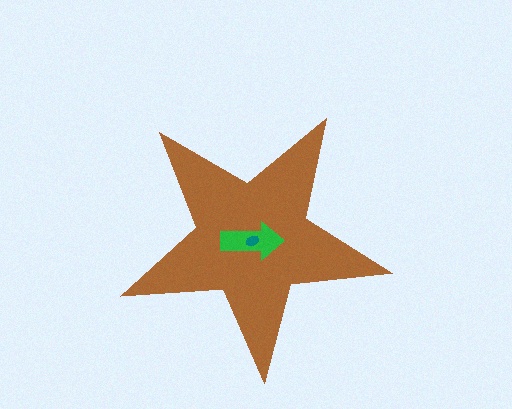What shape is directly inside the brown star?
The green arrow.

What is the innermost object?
The teal ellipse.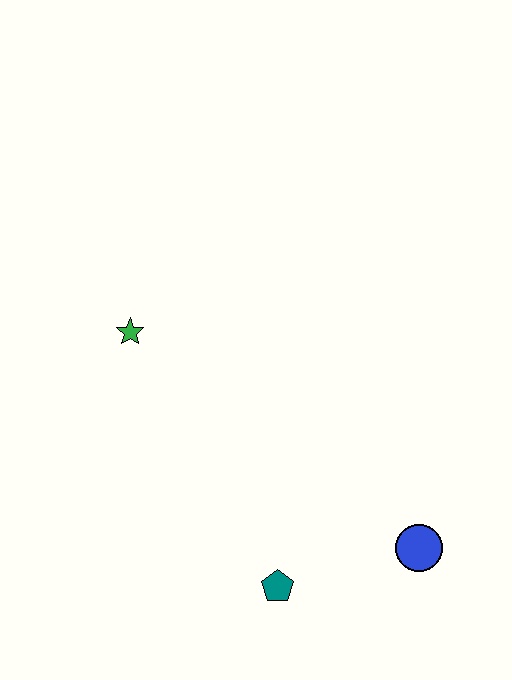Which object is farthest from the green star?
The blue circle is farthest from the green star.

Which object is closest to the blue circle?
The teal pentagon is closest to the blue circle.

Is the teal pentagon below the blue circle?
Yes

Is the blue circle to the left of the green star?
No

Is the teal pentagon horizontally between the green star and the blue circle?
Yes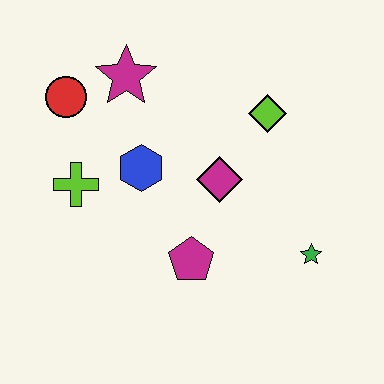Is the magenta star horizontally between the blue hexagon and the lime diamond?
No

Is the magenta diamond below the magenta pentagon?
No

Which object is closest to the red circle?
The magenta star is closest to the red circle.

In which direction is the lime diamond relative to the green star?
The lime diamond is above the green star.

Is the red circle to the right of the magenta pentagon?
No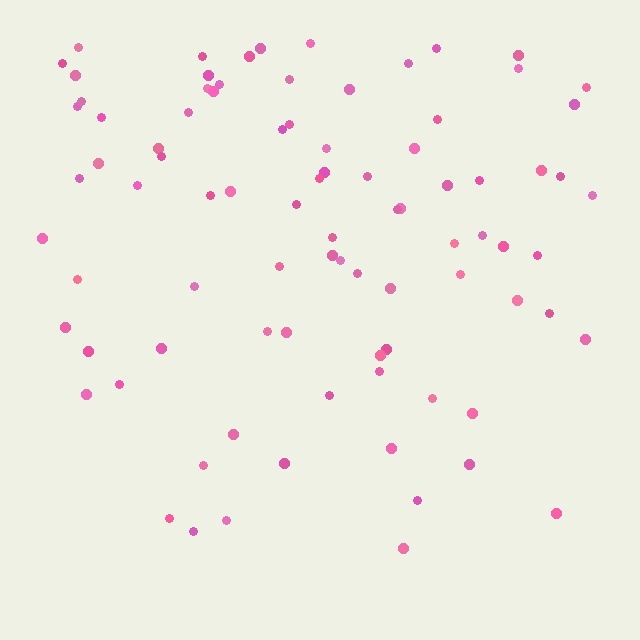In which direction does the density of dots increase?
From bottom to top, with the top side densest.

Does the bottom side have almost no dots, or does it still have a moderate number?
Still a moderate number, just noticeably fewer than the top.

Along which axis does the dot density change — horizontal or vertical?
Vertical.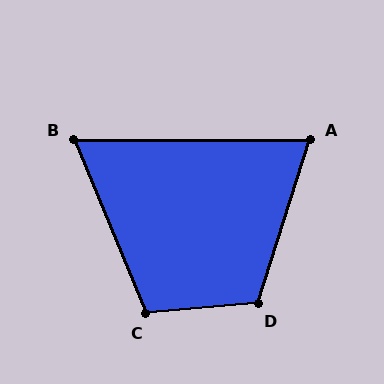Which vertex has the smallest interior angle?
B, at approximately 68 degrees.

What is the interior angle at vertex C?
Approximately 108 degrees (obtuse).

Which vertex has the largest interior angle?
D, at approximately 112 degrees.